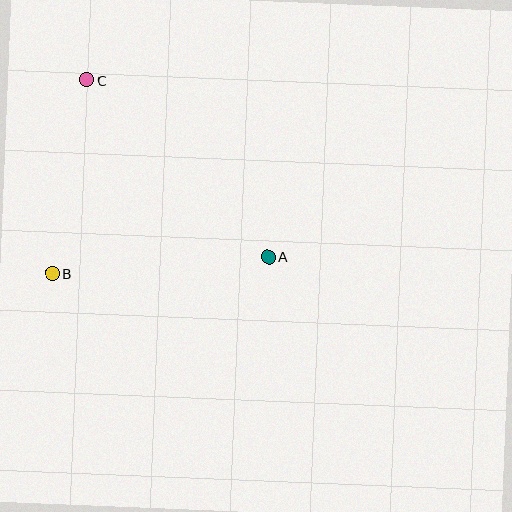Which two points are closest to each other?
Points B and C are closest to each other.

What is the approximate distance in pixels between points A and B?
The distance between A and B is approximately 217 pixels.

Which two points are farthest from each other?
Points A and C are farthest from each other.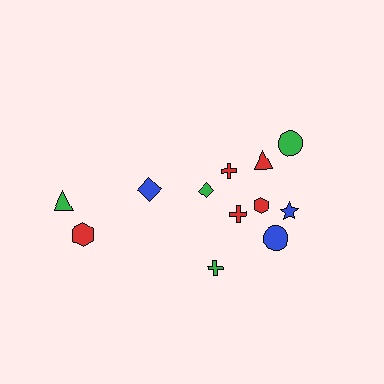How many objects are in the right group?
There are 8 objects.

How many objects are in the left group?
There are 4 objects.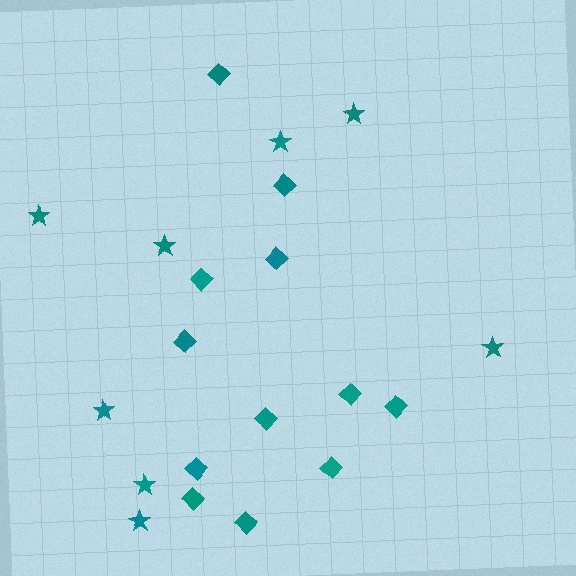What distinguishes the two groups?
There are 2 groups: one group of stars (8) and one group of diamonds (12).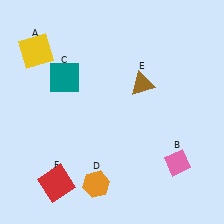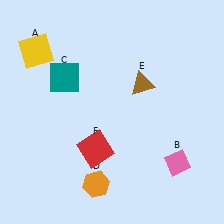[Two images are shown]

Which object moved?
The red square (F) moved right.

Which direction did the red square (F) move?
The red square (F) moved right.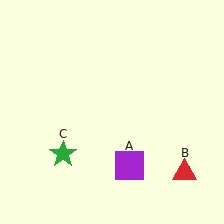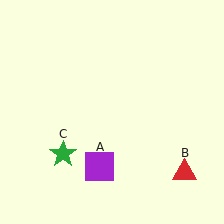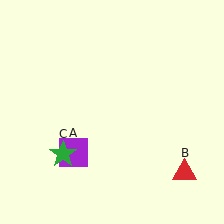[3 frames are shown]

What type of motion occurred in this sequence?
The purple square (object A) rotated clockwise around the center of the scene.